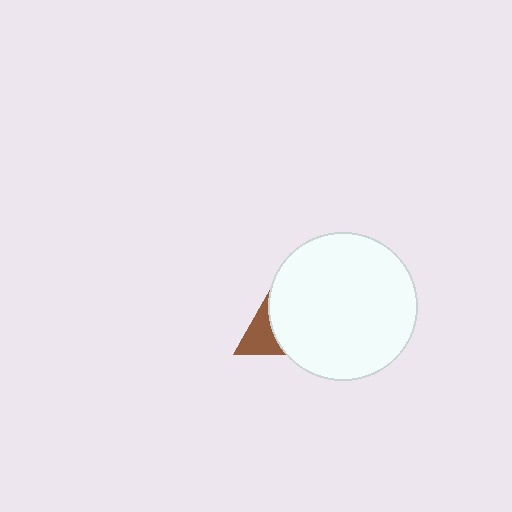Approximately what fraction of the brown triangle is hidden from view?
Roughly 66% of the brown triangle is hidden behind the white circle.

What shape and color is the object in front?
The object in front is a white circle.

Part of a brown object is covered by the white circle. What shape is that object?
It is a triangle.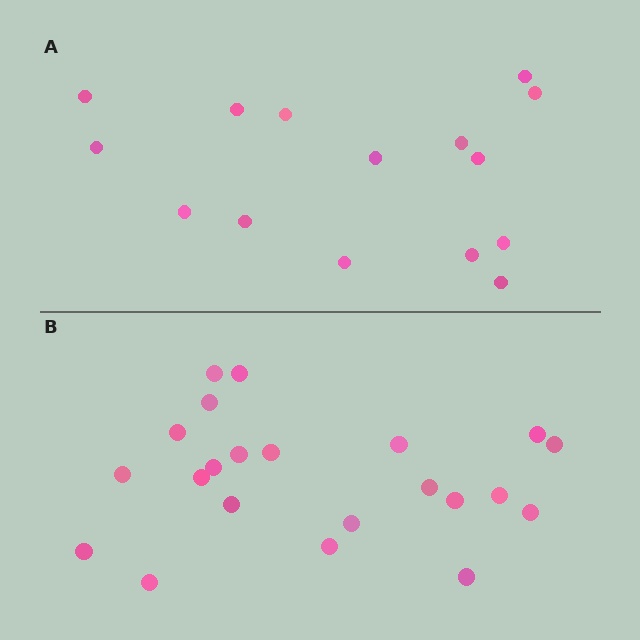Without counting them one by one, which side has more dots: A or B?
Region B (the bottom region) has more dots.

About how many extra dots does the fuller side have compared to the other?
Region B has roughly 8 or so more dots than region A.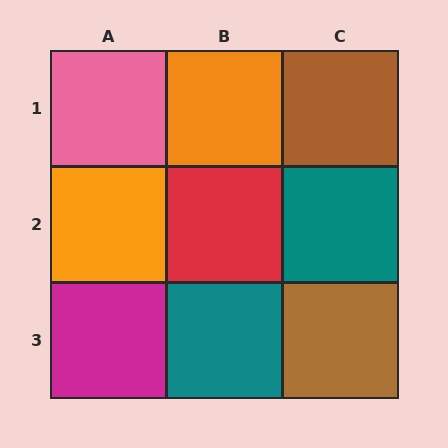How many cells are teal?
2 cells are teal.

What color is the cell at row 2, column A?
Orange.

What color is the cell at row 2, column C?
Teal.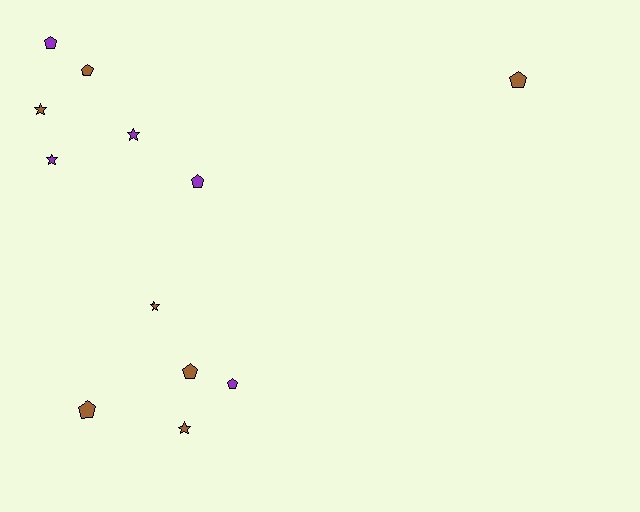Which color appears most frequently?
Brown, with 7 objects.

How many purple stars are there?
There are 2 purple stars.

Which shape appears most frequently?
Pentagon, with 7 objects.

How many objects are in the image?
There are 12 objects.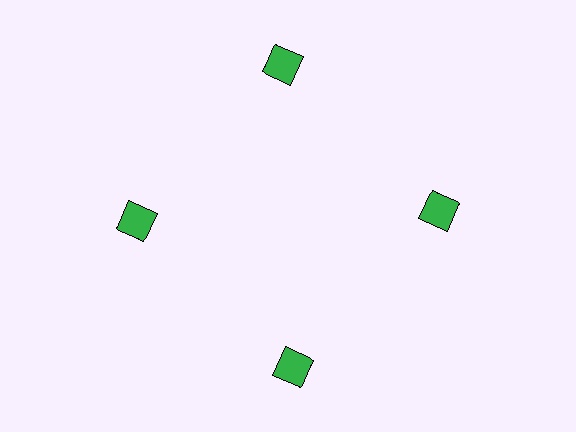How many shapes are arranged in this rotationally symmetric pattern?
There are 4 shapes, arranged in 4 groups of 1.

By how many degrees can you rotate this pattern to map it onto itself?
The pattern maps onto itself every 90 degrees of rotation.